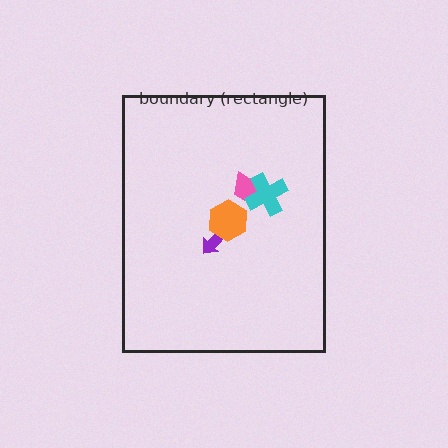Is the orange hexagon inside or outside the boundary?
Inside.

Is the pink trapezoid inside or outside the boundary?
Inside.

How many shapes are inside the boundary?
4 inside, 0 outside.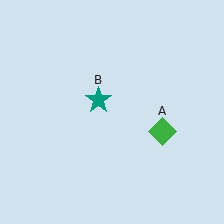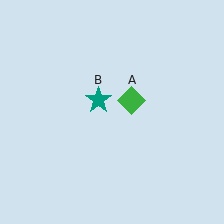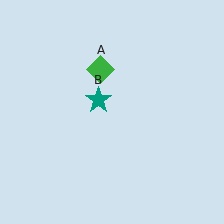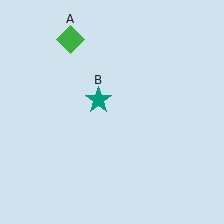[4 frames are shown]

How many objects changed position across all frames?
1 object changed position: green diamond (object A).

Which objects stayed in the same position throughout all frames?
Teal star (object B) remained stationary.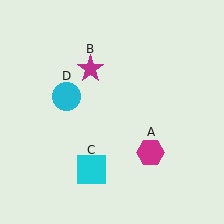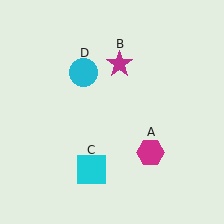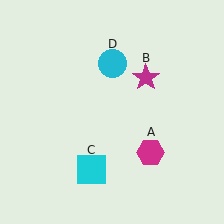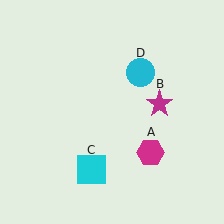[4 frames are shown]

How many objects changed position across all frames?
2 objects changed position: magenta star (object B), cyan circle (object D).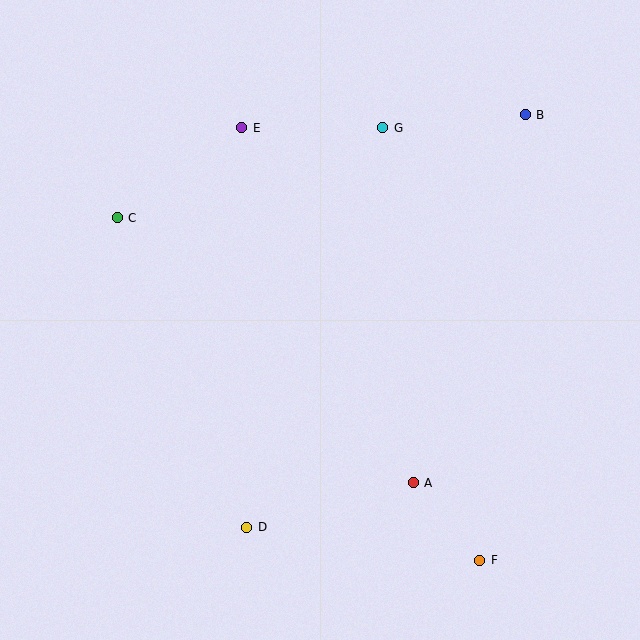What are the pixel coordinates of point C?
Point C is at (117, 218).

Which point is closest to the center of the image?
Point A at (413, 483) is closest to the center.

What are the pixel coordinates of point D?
Point D is at (247, 527).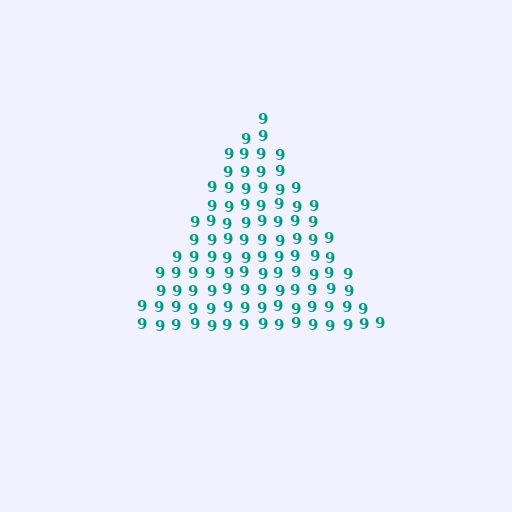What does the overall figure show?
The overall figure shows a triangle.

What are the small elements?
The small elements are digit 9's.